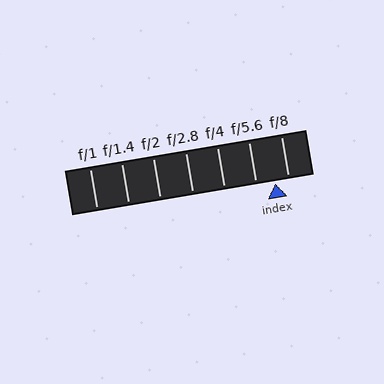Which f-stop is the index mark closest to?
The index mark is closest to f/8.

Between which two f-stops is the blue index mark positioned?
The index mark is between f/5.6 and f/8.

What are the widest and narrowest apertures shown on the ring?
The widest aperture shown is f/1 and the narrowest is f/8.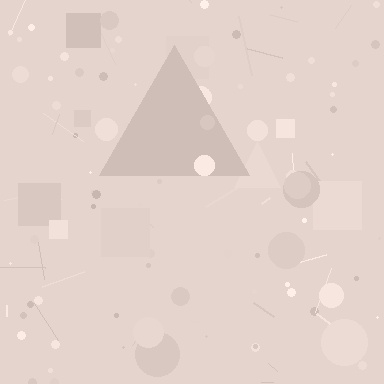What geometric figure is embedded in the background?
A triangle is embedded in the background.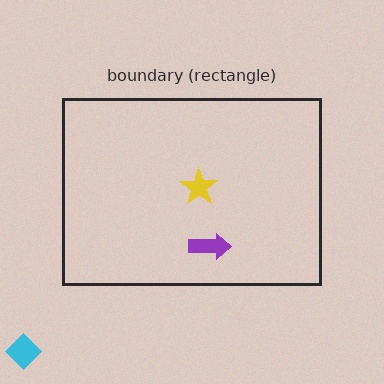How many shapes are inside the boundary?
2 inside, 1 outside.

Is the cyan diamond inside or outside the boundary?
Outside.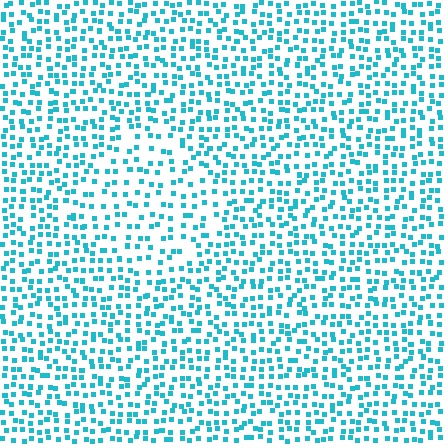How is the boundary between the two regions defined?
The boundary is defined by a change in element density (approximately 1.6x ratio). All elements are the same color, size, and shape.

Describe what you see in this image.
The image contains small cyan elements arranged at two different densities. A diamond-shaped region is visible where the elements are less densely packed than the surrounding area.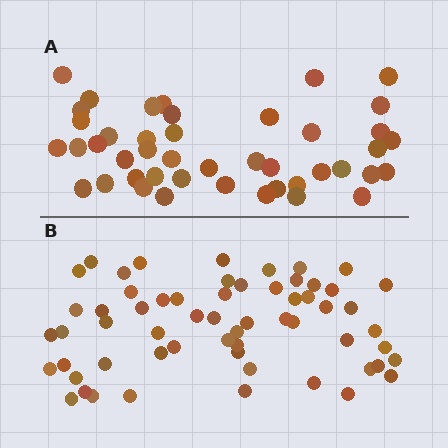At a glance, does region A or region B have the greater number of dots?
Region B (the bottom region) has more dots.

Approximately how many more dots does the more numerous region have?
Region B has approximately 15 more dots than region A.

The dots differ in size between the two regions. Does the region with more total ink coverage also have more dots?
No. Region A has more total ink coverage because its dots are larger, but region B actually contains more individual dots. Total area can be misleading — the number of items is what matters here.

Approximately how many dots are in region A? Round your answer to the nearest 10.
About 40 dots. (The exact count is 44, which rounds to 40.)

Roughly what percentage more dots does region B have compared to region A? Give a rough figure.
About 35% more.